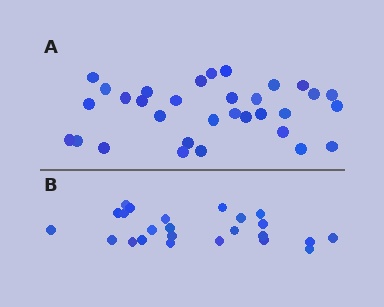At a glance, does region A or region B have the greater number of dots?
Region A (the top region) has more dots.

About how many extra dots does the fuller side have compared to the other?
Region A has roughly 8 or so more dots than region B.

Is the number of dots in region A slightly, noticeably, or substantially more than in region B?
Region A has noticeably more, but not dramatically so. The ratio is roughly 1.3 to 1.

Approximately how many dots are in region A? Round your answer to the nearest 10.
About 30 dots. (The exact count is 32, which rounds to 30.)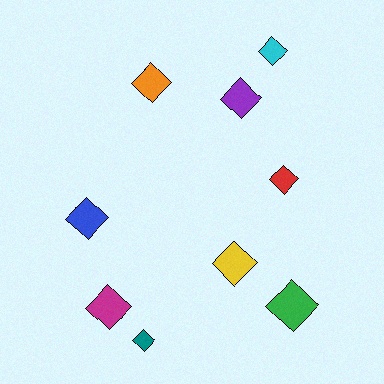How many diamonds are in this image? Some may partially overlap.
There are 9 diamonds.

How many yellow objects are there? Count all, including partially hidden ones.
There is 1 yellow object.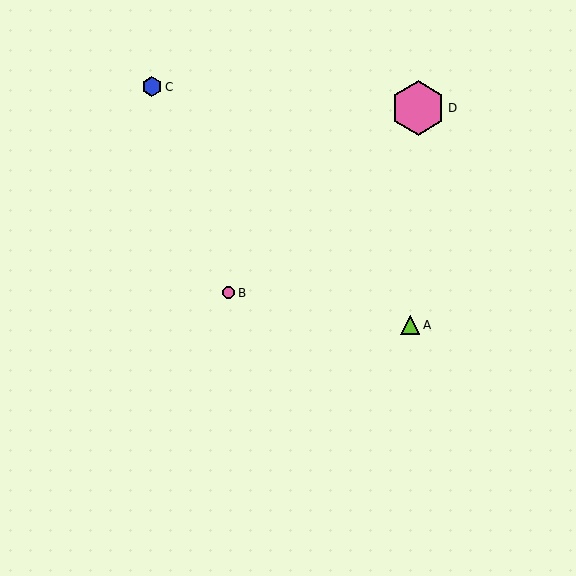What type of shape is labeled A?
Shape A is a lime triangle.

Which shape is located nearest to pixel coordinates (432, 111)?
The pink hexagon (labeled D) at (418, 108) is nearest to that location.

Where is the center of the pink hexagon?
The center of the pink hexagon is at (418, 108).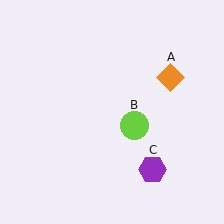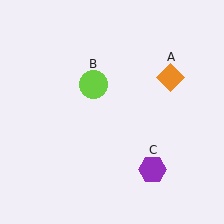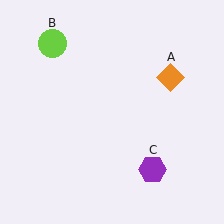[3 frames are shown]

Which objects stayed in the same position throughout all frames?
Orange diamond (object A) and purple hexagon (object C) remained stationary.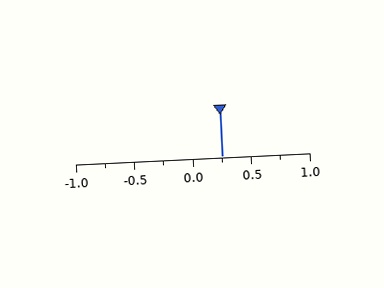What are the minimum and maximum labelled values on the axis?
The axis runs from -1.0 to 1.0.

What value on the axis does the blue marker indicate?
The marker indicates approximately 0.25.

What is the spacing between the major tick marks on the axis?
The major ticks are spaced 0.5 apart.